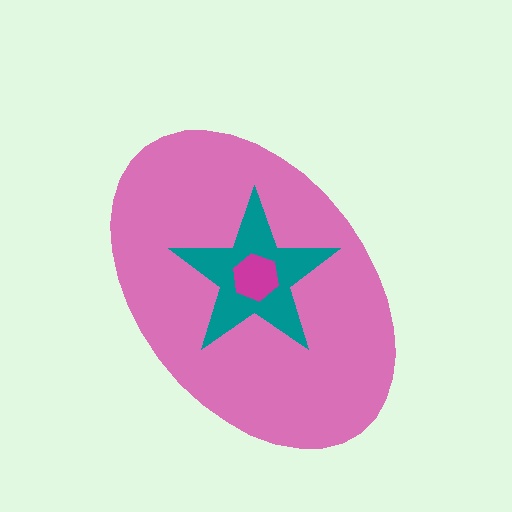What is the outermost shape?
The pink ellipse.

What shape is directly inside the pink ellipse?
The teal star.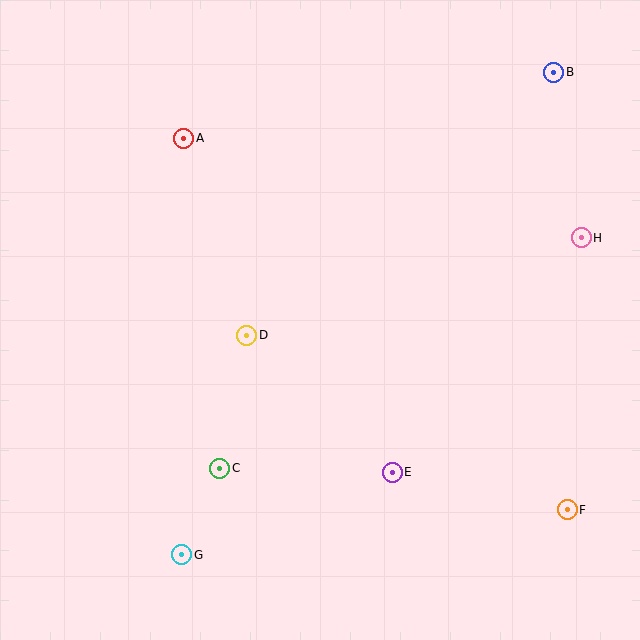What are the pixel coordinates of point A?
Point A is at (184, 138).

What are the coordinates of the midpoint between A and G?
The midpoint between A and G is at (183, 346).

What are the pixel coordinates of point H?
Point H is at (581, 238).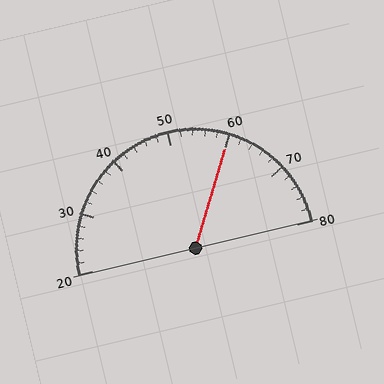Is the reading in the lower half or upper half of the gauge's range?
The reading is in the upper half of the range (20 to 80).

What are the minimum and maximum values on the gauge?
The gauge ranges from 20 to 80.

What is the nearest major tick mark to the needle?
The nearest major tick mark is 60.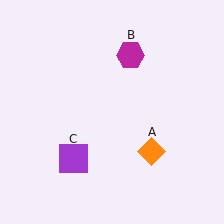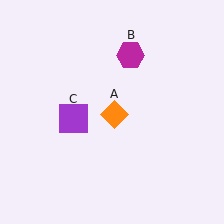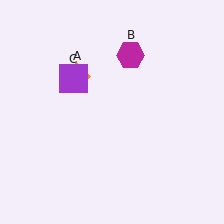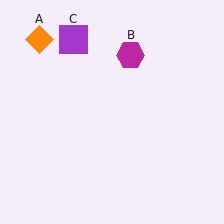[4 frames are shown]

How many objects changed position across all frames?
2 objects changed position: orange diamond (object A), purple square (object C).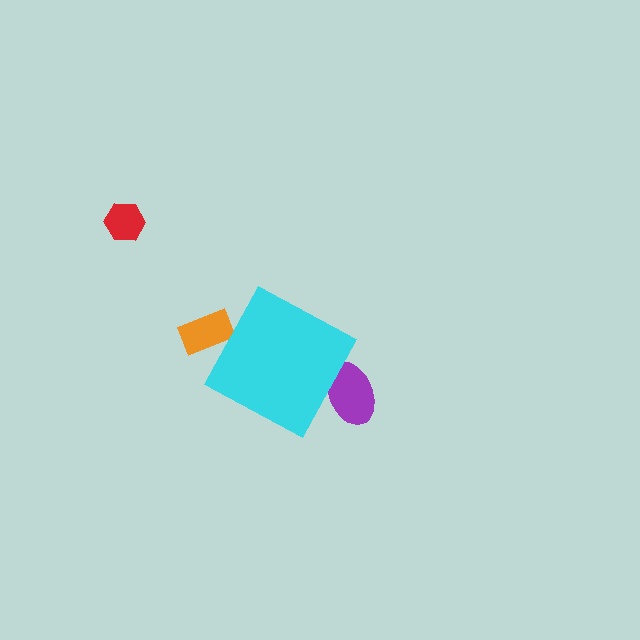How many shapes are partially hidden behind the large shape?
2 shapes are partially hidden.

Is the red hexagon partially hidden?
No, the red hexagon is fully visible.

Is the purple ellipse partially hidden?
Yes, the purple ellipse is partially hidden behind the cyan diamond.